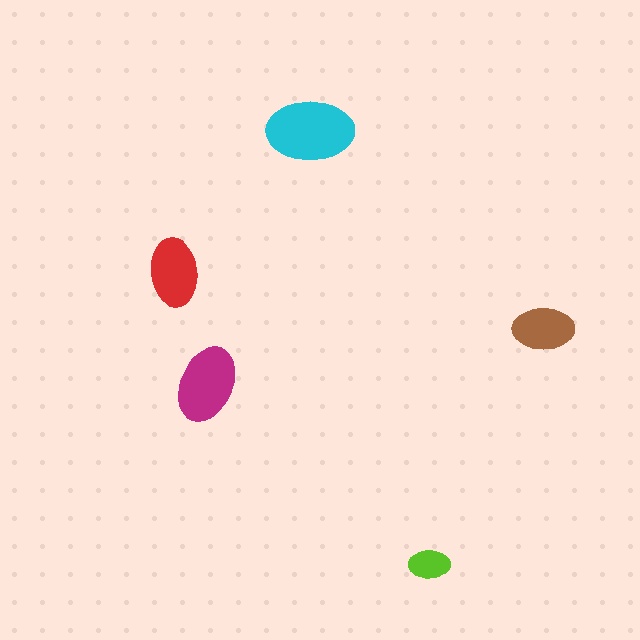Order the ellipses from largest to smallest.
the cyan one, the magenta one, the red one, the brown one, the lime one.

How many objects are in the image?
There are 5 objects in the image.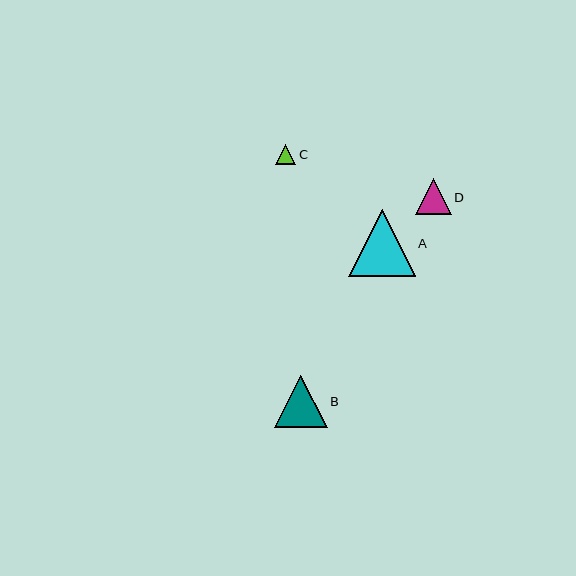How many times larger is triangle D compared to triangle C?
Triangle D is approximately 1.8 times the size of triangle C.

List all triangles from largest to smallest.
From largest to smallest: A, B, D, C.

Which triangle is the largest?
Triangle A is the largest with a size of approximately 67 pixels.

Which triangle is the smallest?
Triangle C is the smallest with a size of approximately 21 pixels.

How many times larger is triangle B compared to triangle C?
Triangle B is approximately 2.5 times the size of triangle C.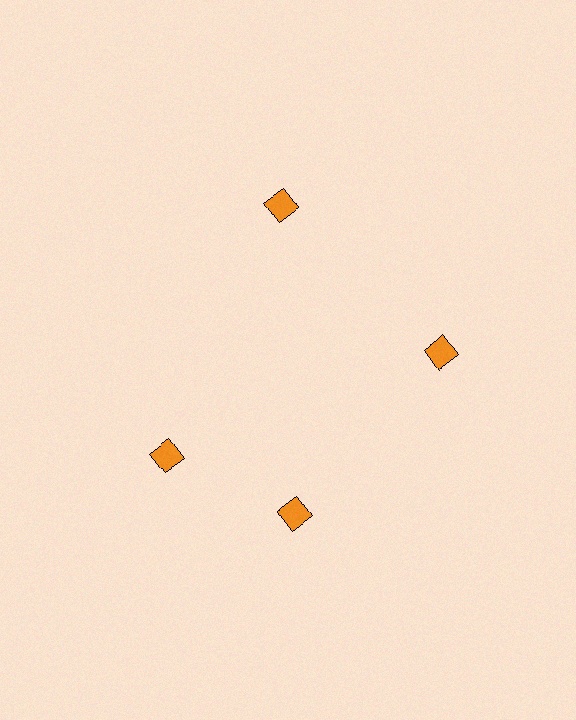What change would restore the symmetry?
The symmetry would be restored by rotating it back into even spacing with its neighbors so that all 4 diamonds sit at equal angles and equal distance from the center.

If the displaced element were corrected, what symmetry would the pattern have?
It would have 4-fold rotational symmetry — the pattern would map onto itself every 90 degrees.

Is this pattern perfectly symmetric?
No. The 4 orange diamonds are arranged in a ring, but one element near the 9 o'clock position is rotated out of alignment along the ring, breaking the 4-fold rotational symmetry.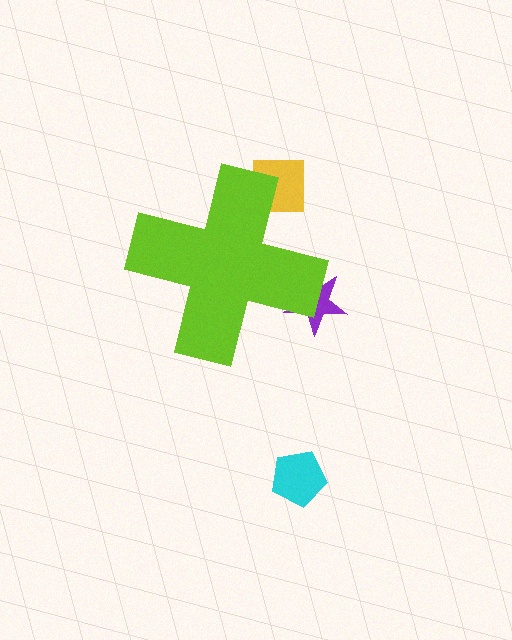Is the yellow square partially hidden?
Yes, the yellow square is partially hidden behind the lime cross.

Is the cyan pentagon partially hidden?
No, the cyan pentagon is fully visible.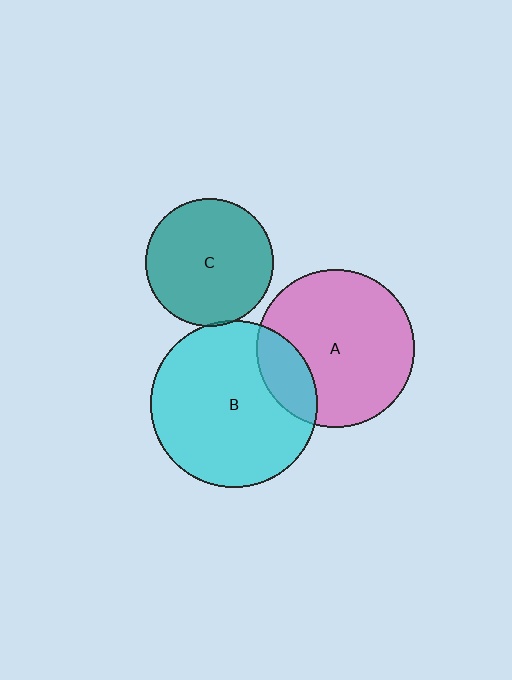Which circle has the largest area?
Circle B (cyan).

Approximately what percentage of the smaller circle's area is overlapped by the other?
Approximately 5%.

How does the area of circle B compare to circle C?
Approximately 1.7 times.